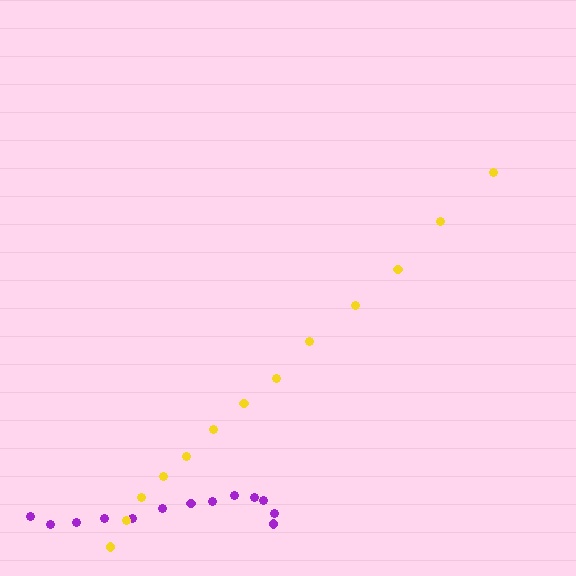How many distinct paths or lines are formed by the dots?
There are 2 distinct paths.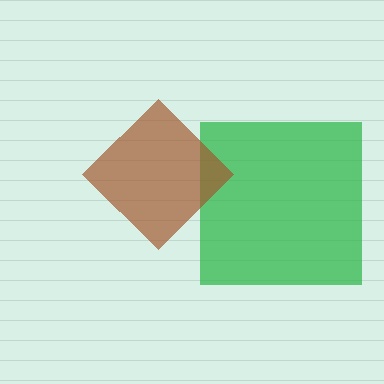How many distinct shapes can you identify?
There are 2 distinct shapes: a green square, a brown diamond.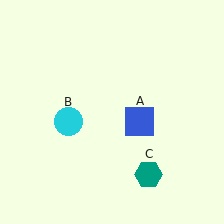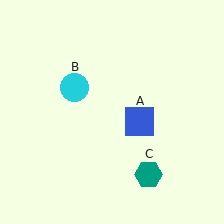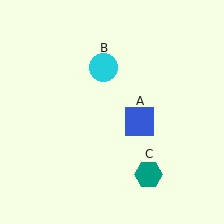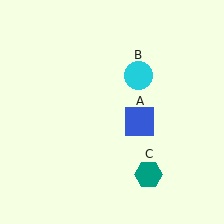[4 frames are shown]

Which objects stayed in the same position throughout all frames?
Blue square (object A) and teal hexagon (object C) remained stationary.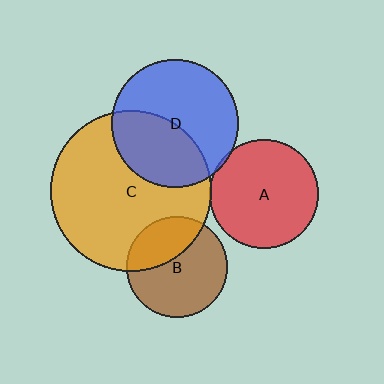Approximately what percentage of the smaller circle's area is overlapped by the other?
Approximately 35%.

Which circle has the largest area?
Circle C (orange).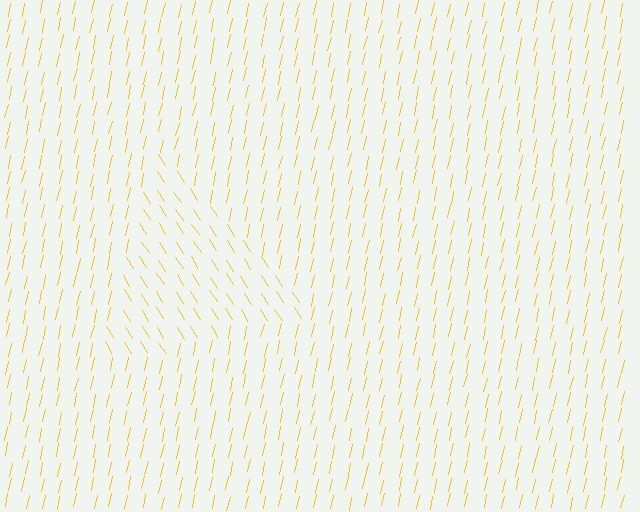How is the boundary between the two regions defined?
The boundary is defined purely by a change in line orientation (approximately 45 degrees difference). All lines are the same color and thickness.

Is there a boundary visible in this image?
Yes, there is a texture boundary formed by a change in line orientation.